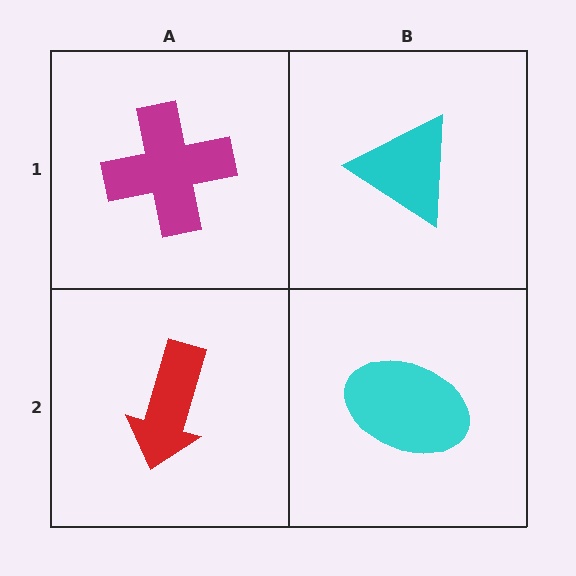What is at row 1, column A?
A magenta cross.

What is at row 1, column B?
A cyan triangle.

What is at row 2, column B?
A cyan ellipse.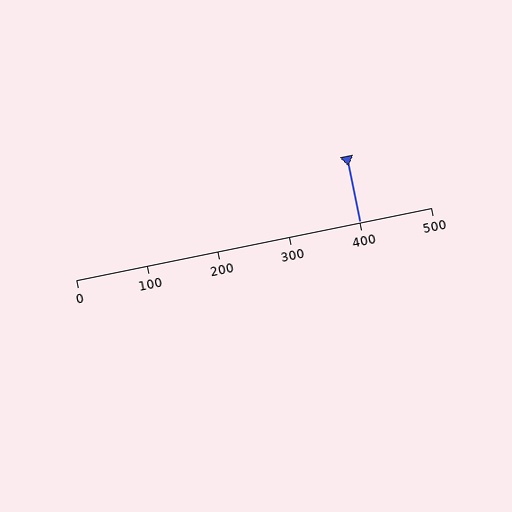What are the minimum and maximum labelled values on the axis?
The axis runs from 0 to 500.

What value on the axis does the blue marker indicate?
The marker indicates approximately 400.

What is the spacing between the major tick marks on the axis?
The major ticks are spaced 100 apart.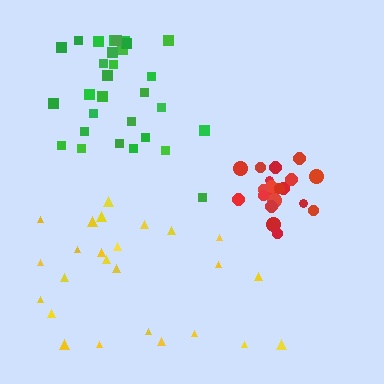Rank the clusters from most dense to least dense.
red, green, yellow.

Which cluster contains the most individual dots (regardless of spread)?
Green (30).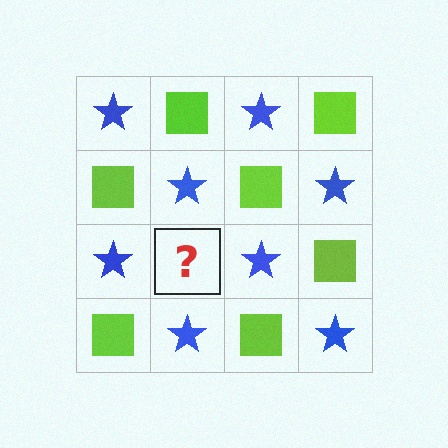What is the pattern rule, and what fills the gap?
The rule is that it alternates blue star and lime square in a checkerboard pattern. The gap should be filled with a lime square.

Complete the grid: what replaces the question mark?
The question mark should be replaced with a lime square.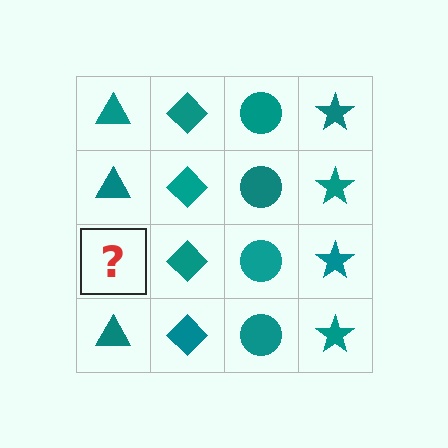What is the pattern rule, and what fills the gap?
The rule is that each column has a consistent shape. The gap should be filled with a teal triangle.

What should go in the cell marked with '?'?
The missing cell should contain a teal triangle.